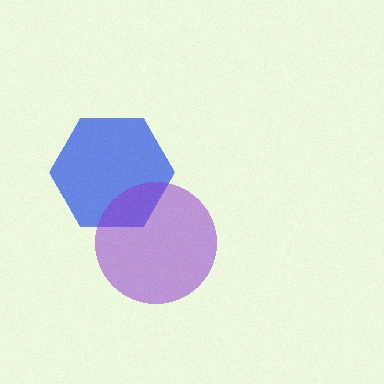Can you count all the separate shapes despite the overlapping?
Yes, there are 2 separate shapes.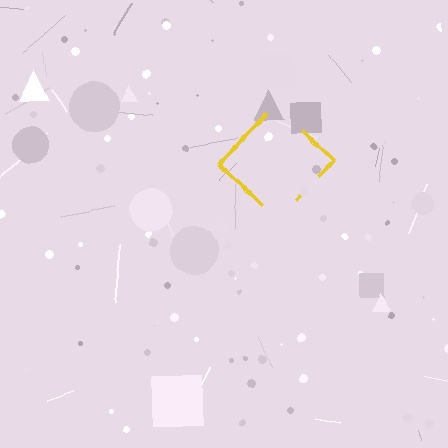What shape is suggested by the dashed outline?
The dashed outline suggests a diamond.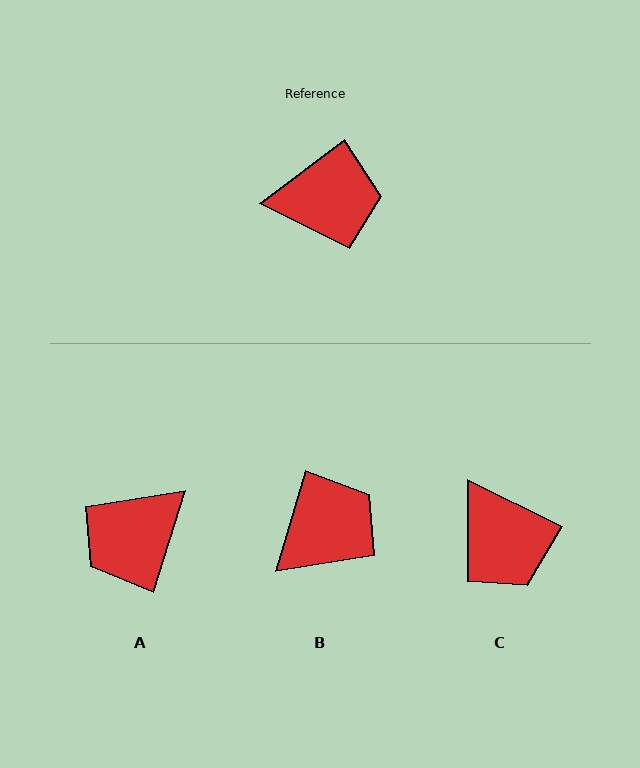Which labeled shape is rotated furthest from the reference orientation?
A, about 144 degrees away.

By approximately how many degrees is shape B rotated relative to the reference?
Approximately 36 degrees counter-clockwise.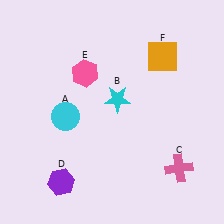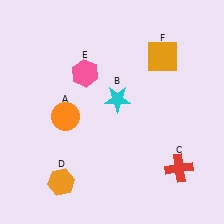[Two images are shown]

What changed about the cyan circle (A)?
In Image 1, A is cyan. In Image 2, it changed to orange.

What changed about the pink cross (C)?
In Image 1, C is pink. In Image 2, it changed to red.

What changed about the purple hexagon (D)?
In Image 1, D is purple. In Image 2, it changed to orange.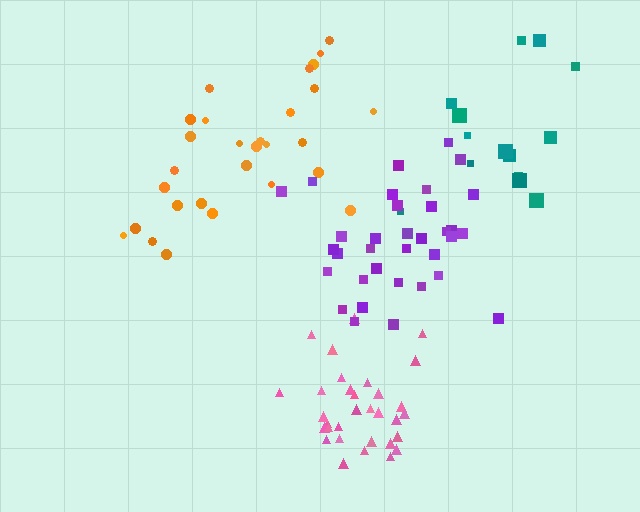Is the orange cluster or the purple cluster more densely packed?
Purple.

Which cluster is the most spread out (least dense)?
Teal.